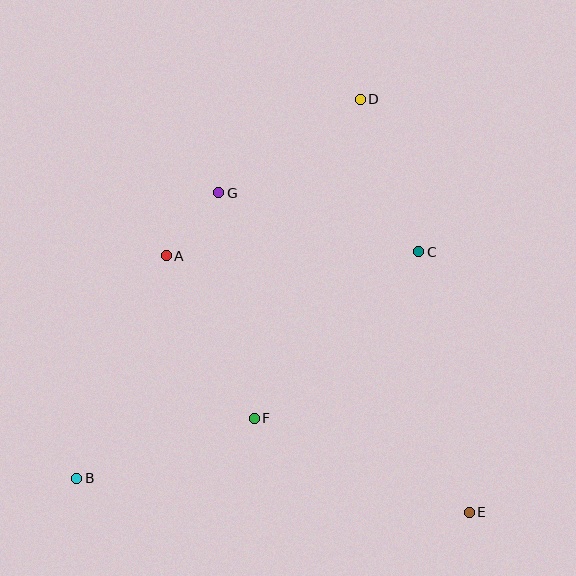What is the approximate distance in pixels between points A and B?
The distance between A and B is approximately 240 pixels.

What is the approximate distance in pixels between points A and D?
The distance between A and D is approximately 249 pixels.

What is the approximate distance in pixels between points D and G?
The distance between D and G is approximately 170 pixels.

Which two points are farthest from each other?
Points B and D are farthest from each other.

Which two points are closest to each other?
Points A and G are closest to each other.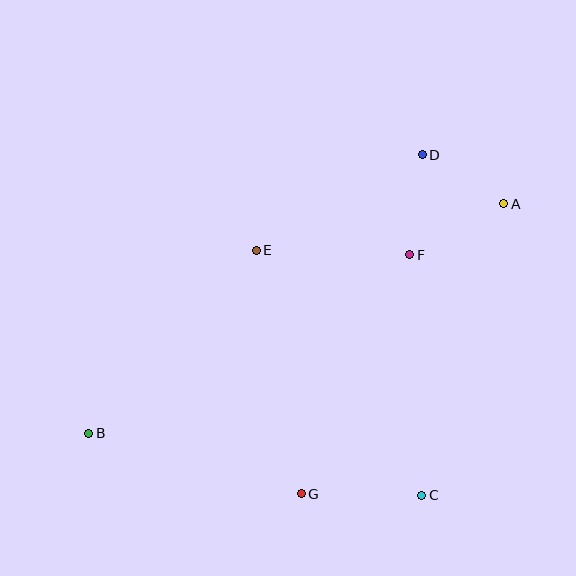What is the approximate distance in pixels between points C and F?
The distance between C and F is approximately 241 pixels.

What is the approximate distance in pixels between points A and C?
The distance between A and C is approximately 303 pixels.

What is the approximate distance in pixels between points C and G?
The distance between C and G is approximately 120 pixels.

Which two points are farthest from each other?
Points A and B are farthest from each other.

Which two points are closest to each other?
Points A and D are closest to each other.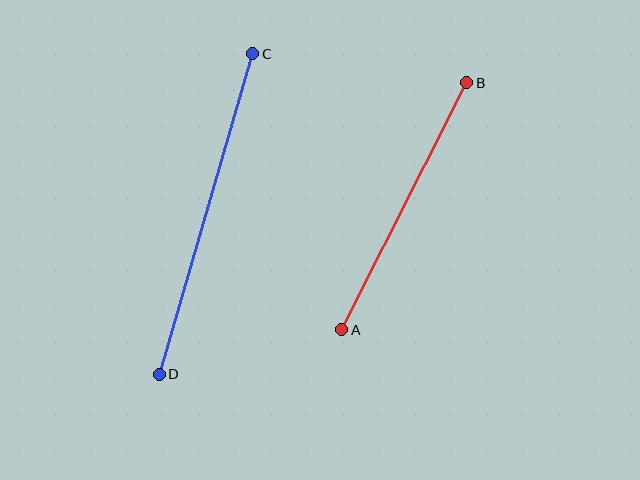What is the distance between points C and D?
The distance is approximately 334 pixels.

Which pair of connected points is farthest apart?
Points C and D are farthest apart.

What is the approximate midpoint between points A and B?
The midpoint is at approximately (404, 206) pixels.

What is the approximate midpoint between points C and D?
The midpoint is at approximately (206, 214) pixels.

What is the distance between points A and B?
The distance is approximately 277 pixels.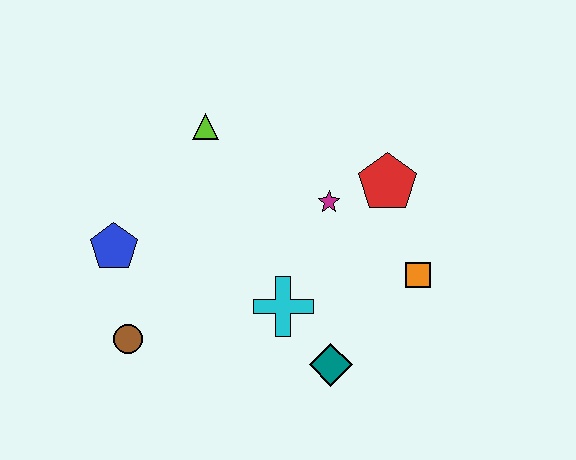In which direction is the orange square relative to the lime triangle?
The orange square is to the right of the lime triangle.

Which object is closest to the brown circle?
The blue pentagon is closest to the brown circle.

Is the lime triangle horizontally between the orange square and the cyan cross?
No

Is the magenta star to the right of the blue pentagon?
Yes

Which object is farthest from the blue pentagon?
The orange square is farthest from the blue pentagon.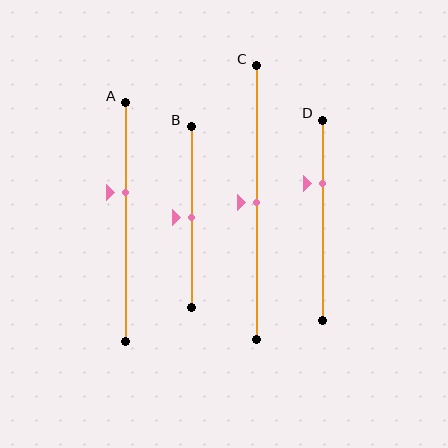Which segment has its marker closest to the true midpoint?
Segment B has its marker closest to the true midpoint.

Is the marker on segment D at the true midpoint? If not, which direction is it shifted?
No, the marker on segment D is shifted upward by about 18% of the segment length.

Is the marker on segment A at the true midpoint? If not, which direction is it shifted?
No, the marker on segment A is shifted upward by about 12% of the segment length.